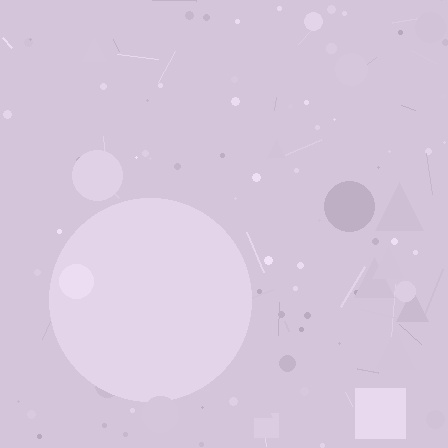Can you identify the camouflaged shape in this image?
The camouflaged shape is a circle.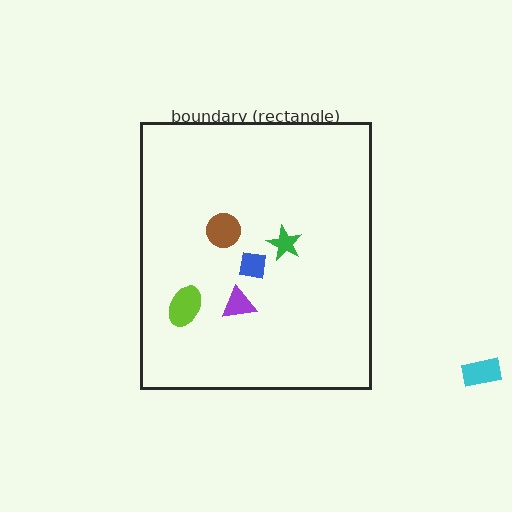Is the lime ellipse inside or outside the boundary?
Inside.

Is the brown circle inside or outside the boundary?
Inside.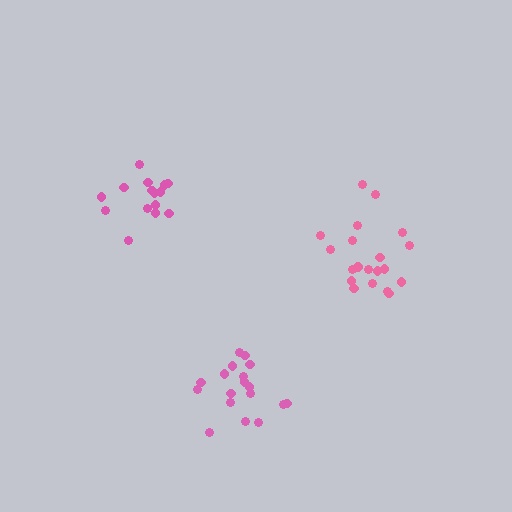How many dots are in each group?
Group 1: 18 dots, Group 2: 20 dots, Group 3: 15 dots (53 total).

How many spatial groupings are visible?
There are 3 spatial groupings.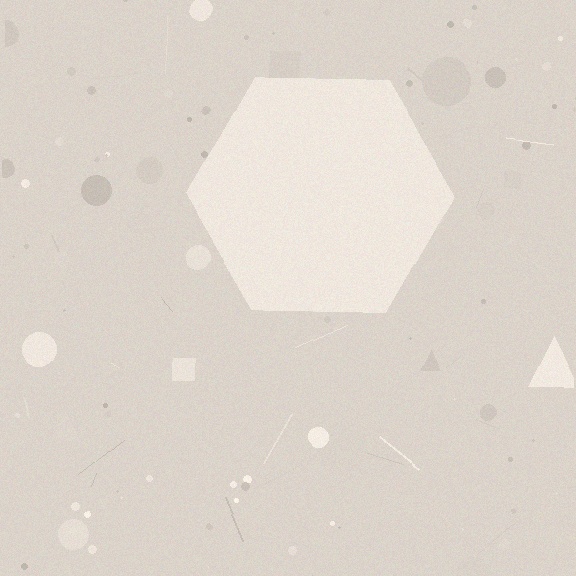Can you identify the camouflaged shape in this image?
The camouflaged shape is a hexagon.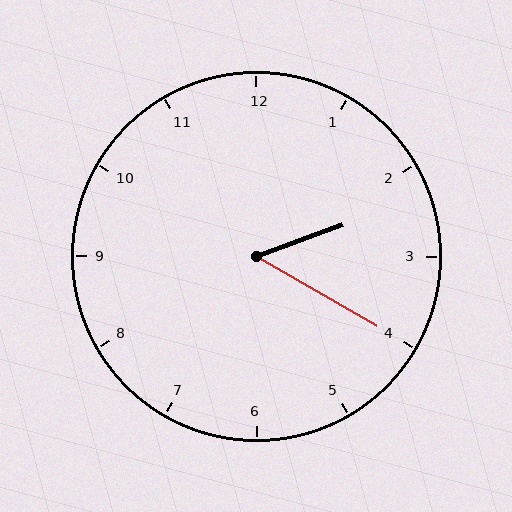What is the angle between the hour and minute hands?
Approximately 50 degrees.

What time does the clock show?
2:20.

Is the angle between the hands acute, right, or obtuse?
It is acute.